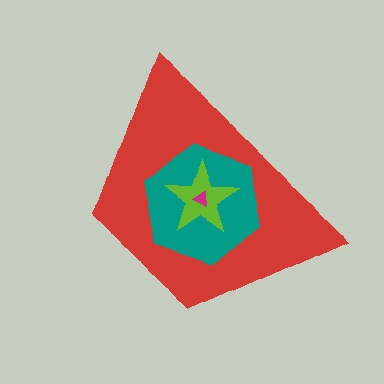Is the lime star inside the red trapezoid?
Yes.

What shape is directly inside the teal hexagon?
The lime star.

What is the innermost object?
The magenta triangle.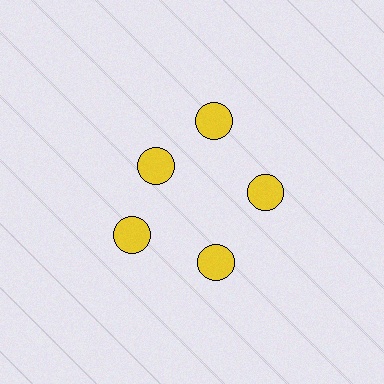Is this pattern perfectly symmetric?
No. The 5 yellow circles are arranged in a ring, but one element near the 10 o'clock position is pulled inward toward the center, breaking the 5-fold rotational symmetry.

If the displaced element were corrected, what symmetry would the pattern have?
It would have 5-fold rotational symmetry — the pattern would map onto itself every 72 degrees.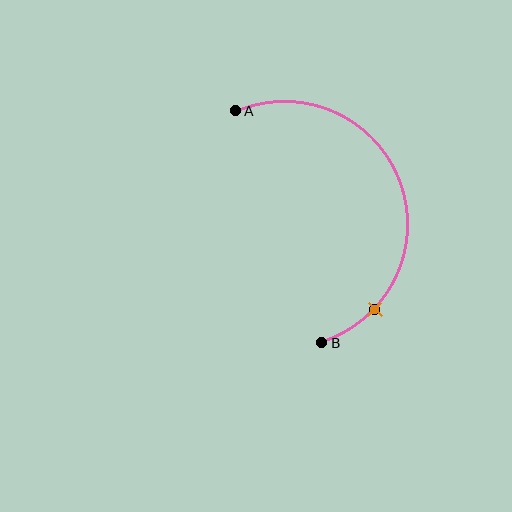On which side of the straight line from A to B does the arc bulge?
The arc bulges to the right of the straight line connecting A and B.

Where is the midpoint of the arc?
The arc midpoint is the point on the curve farthest from the straight line joining A and B. It sits to the right of that line.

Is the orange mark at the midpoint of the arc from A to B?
No. The orange mark lies on the arc but is closer to endpoint B. The arc midpoint would be at the point on the curve equidistant along the arc from both A and B.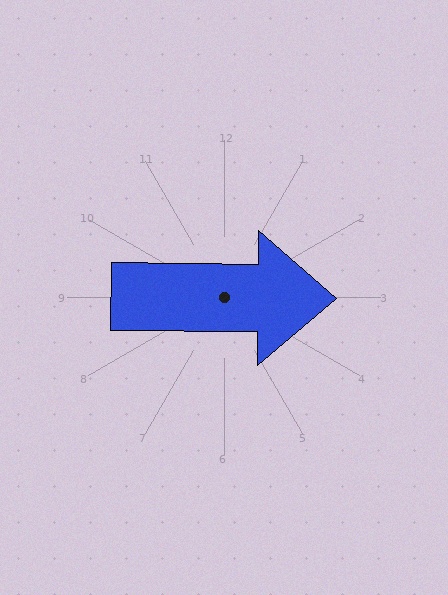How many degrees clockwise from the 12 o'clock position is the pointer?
Approximately 91 degrees.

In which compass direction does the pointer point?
East.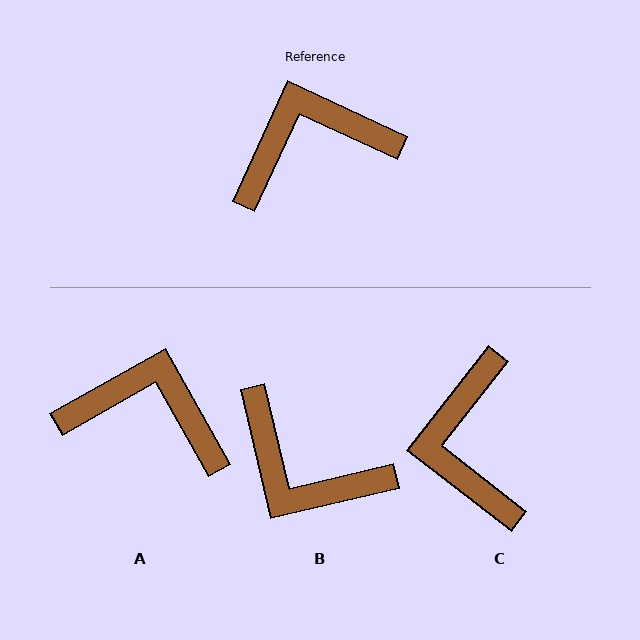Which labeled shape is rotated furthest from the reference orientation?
B, about 128 degrees away.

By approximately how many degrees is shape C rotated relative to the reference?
Approximately 77 degrees counter-clockwise.